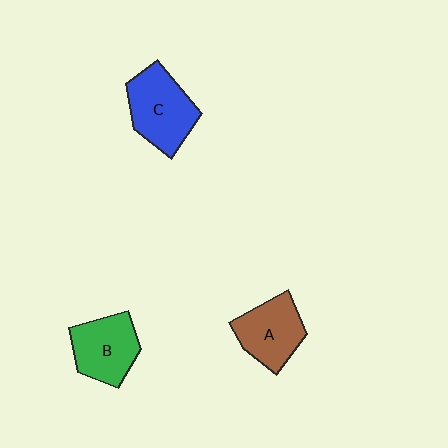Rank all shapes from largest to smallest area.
From largest to smallest: C (blue), B (green), A (brown).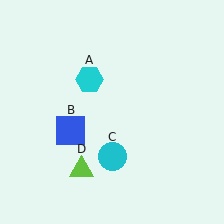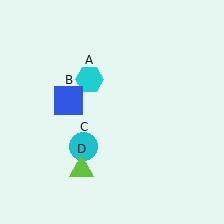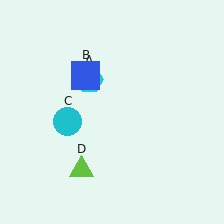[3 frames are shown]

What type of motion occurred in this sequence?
The blue square (object B), cyan circle (object C) rotated clockwise around the center of the scene.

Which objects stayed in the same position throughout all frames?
Cyan hexagon (object A) and lime triangle (object D) remained stationary.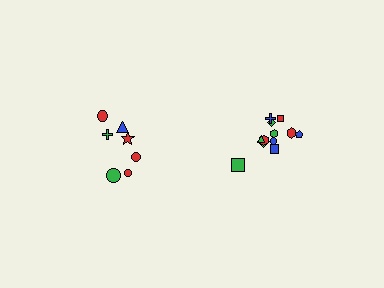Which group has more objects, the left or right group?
The right group.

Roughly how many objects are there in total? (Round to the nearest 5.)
Roughly 20 objects in total.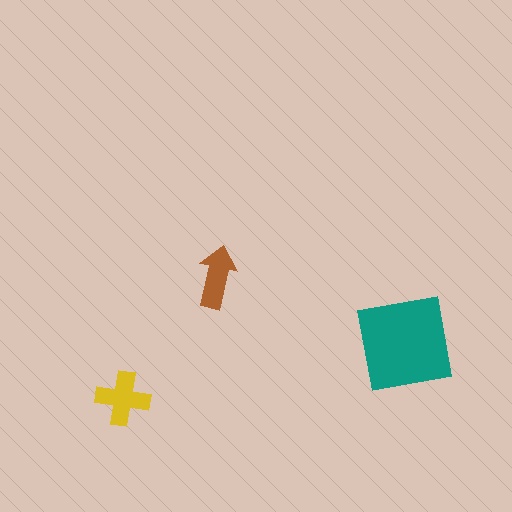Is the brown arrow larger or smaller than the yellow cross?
Smaller.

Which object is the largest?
The teal square.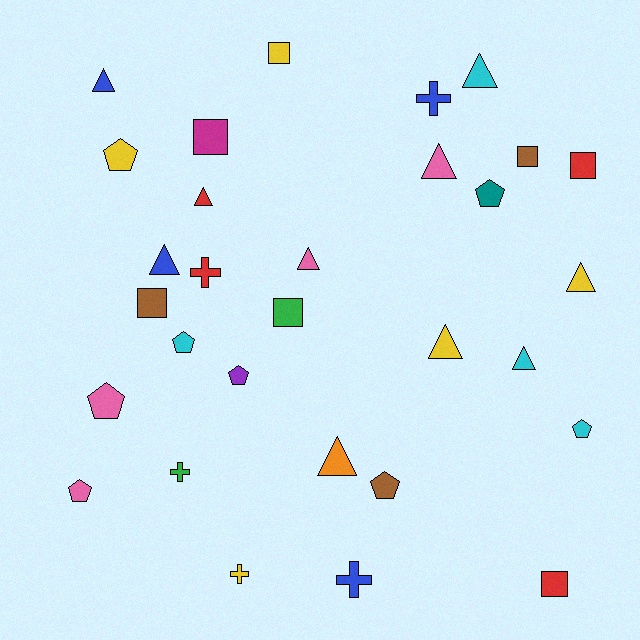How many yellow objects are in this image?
There are 5 yellow objects.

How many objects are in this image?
There are 30 objects.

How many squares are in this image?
There are 7 squares.